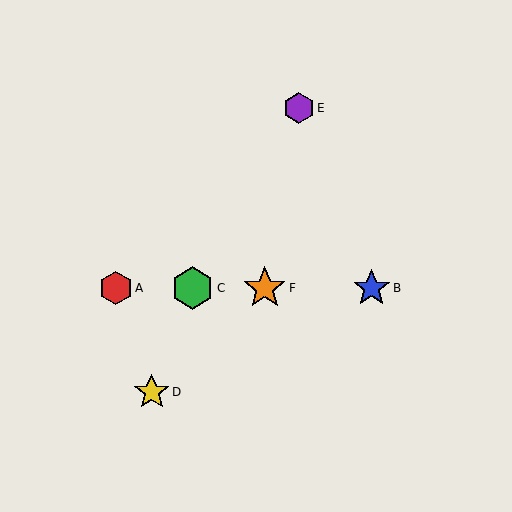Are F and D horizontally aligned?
No, F is at y≈288 and D is at y≈392.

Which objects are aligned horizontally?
Objects A, B, C, F are aligned horizontally.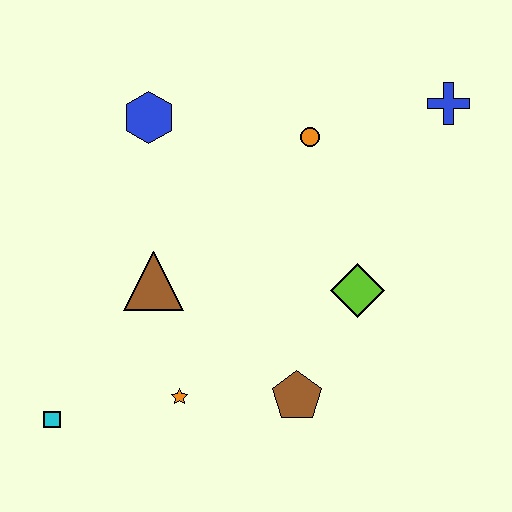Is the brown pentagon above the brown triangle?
No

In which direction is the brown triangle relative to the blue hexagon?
The brown triangle is below the blue hexagon.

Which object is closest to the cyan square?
The orange star is closest to the cyan square.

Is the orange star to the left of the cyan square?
No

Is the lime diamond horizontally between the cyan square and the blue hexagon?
No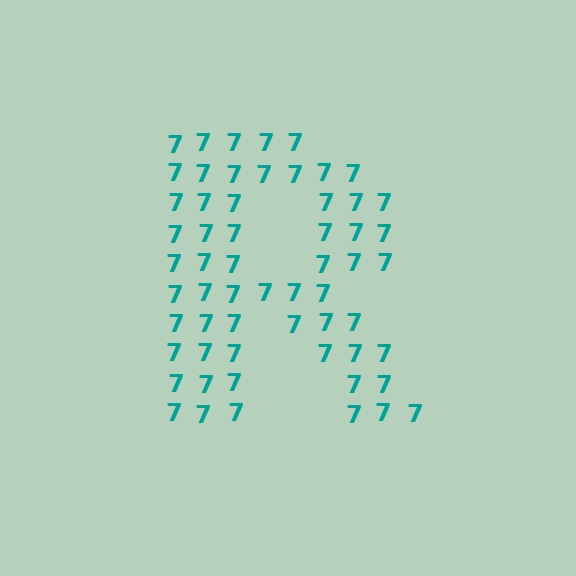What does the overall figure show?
The overall figure shows the letter R.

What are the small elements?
The small elements are digit 7's.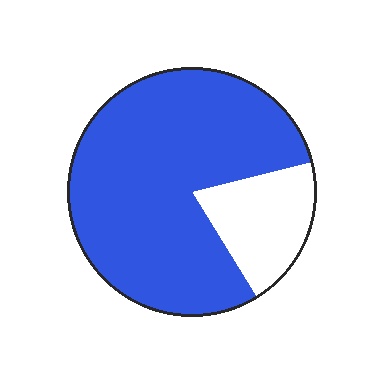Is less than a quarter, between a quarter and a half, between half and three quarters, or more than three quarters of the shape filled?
More than three quarters.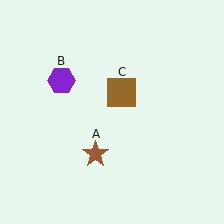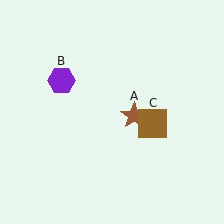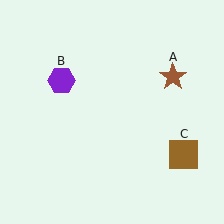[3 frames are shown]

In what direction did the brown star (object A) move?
The brown star (object A) moved up and to the right.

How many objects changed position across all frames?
2 objects changed position: brown star (object A), brown square (object C).